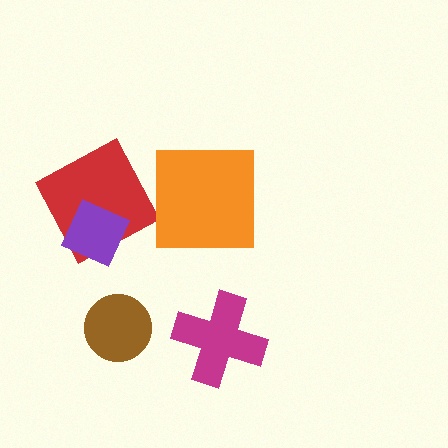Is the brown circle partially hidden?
No, no other shape covers it.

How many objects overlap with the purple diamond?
1 object overlaps with the purple diamond.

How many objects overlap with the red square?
1 object overlaps with the red square.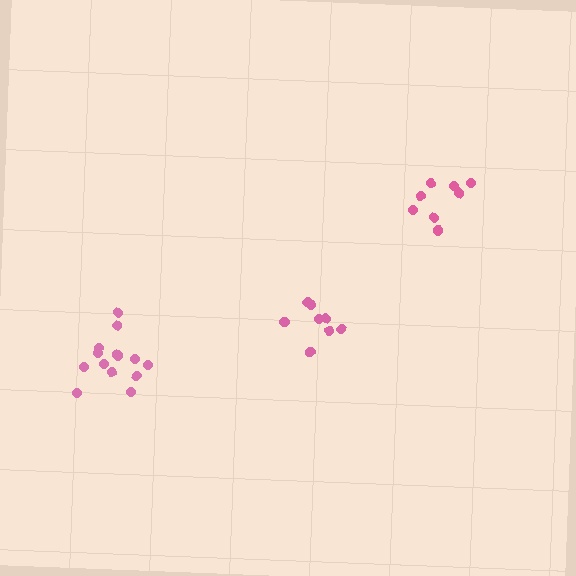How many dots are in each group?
Group 1: 8 dots, Group 2: 8 dots, Group 3: 13 dots (29 total).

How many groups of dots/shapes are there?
There are 3 groups.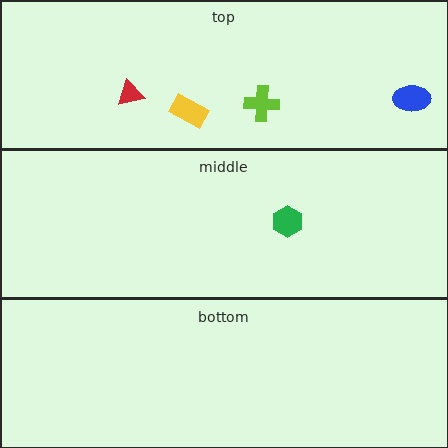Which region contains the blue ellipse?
The top region.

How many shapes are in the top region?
4.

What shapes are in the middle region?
The green hexagon.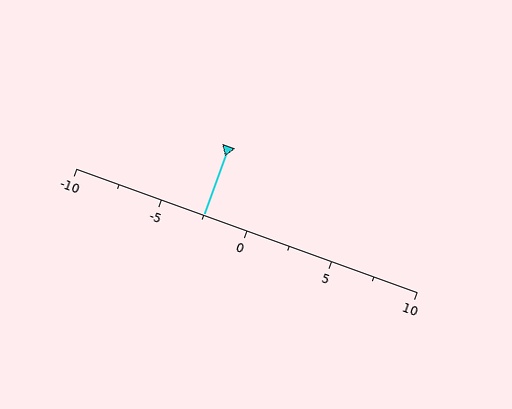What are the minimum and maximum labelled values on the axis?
The axis runs from -10 to 10.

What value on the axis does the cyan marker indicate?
The marker indicates approximately -2.5.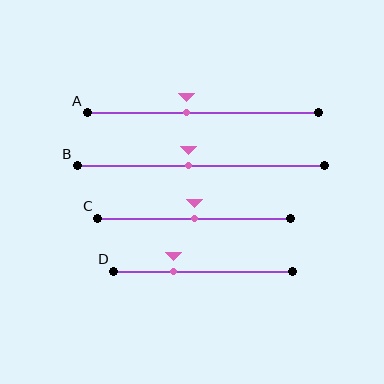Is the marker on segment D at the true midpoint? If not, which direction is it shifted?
No, the marker on segment D is shifted to the left by about 17% of the segment length.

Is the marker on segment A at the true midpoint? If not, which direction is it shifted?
No, the marker on segment A is shifted to the left by about 7% of the segment length.